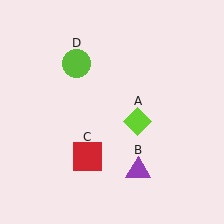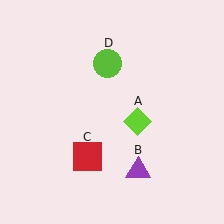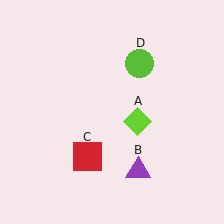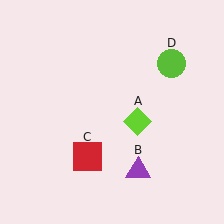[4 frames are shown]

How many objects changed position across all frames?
1 object changed position: lime circle (object D).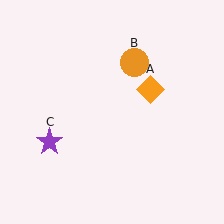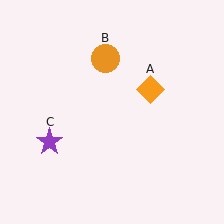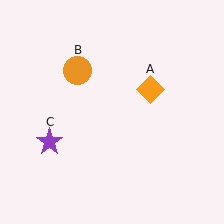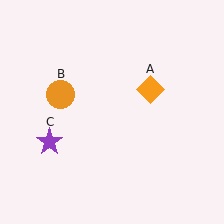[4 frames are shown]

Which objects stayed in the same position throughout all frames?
Orange diamond (object A) and purple star (object C) remained stationary.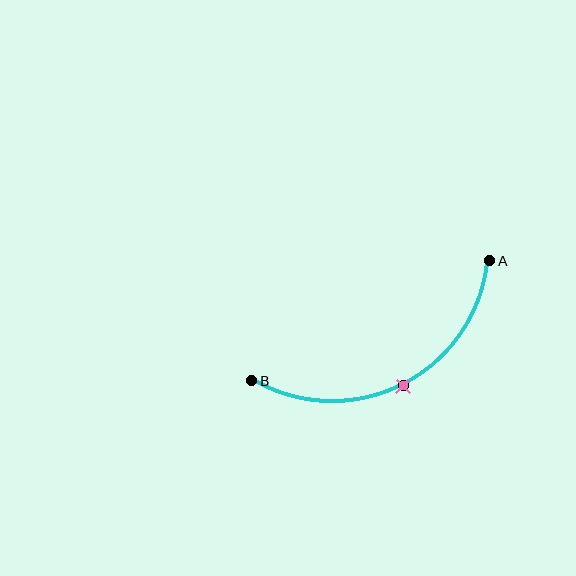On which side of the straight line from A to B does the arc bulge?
The arc bulges below the straight line connecting A and B.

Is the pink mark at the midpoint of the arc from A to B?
Yes. The pink mark lies on the arc at equal arc-length from both A and B — it is the arc midpoint.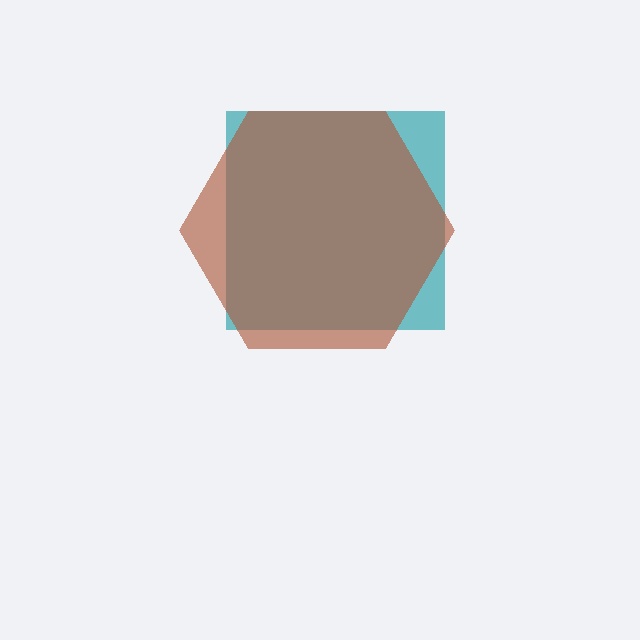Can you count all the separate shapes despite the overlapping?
Yes, there are 2 separate shapes.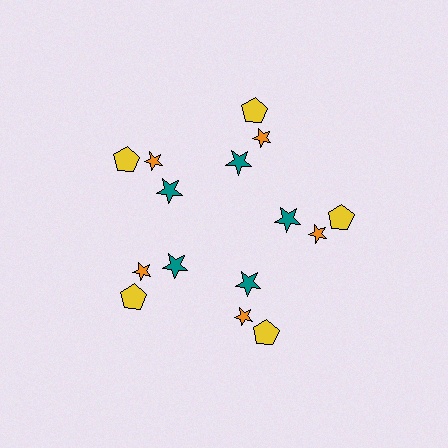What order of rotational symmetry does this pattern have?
This pattern has 5-fold rotational symmetry.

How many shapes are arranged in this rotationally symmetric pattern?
There are 15 shapes, arranged in 5 groups of 3.